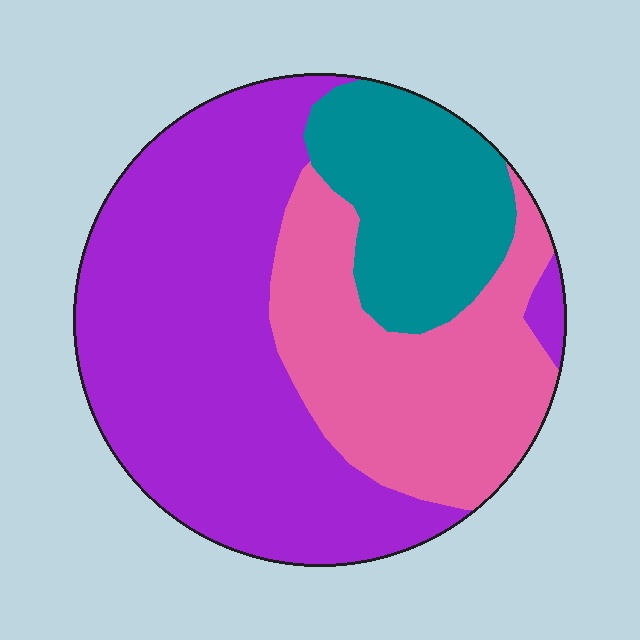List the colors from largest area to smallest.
From largest to smallest: purple, pink, teal.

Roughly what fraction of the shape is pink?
Pink covers about 30% of the shape.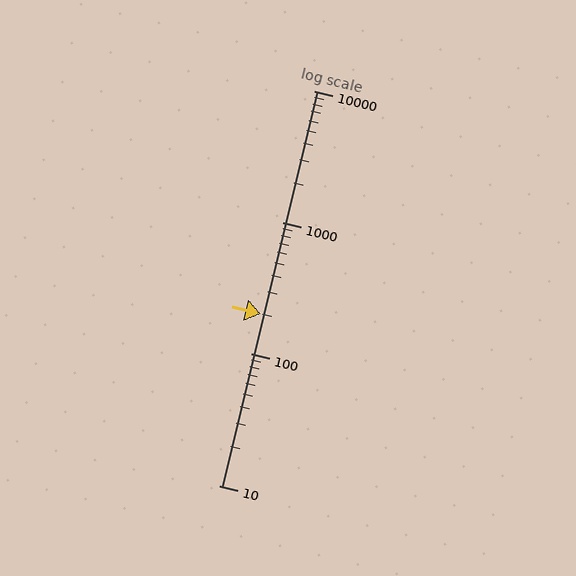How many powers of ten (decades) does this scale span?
The scale spans 3 decades, from 10 to 10000.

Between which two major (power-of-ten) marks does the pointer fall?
The pointer is between 100 and 1000.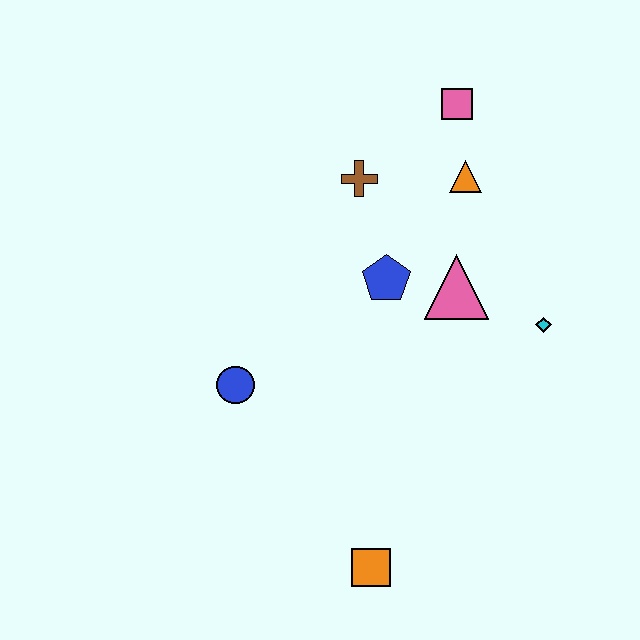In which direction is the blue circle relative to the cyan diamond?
The blue circle is to the left of the cyan diamond.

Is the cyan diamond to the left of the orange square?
No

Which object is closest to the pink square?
The orange triangle is closest to the pink square.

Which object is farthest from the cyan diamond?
The blue circle is farthest from the cyan diamond.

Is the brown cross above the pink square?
No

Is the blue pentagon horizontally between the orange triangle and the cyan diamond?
No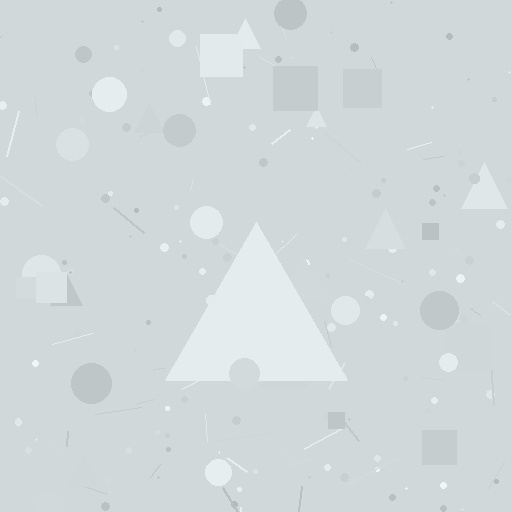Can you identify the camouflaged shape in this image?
The camouflaged shape is a triangle.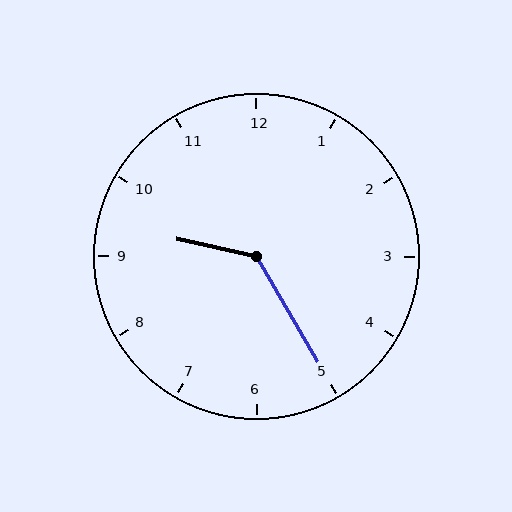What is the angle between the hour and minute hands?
Approximately 132 degrees.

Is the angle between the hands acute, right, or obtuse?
It is obtuse.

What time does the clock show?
9:25.